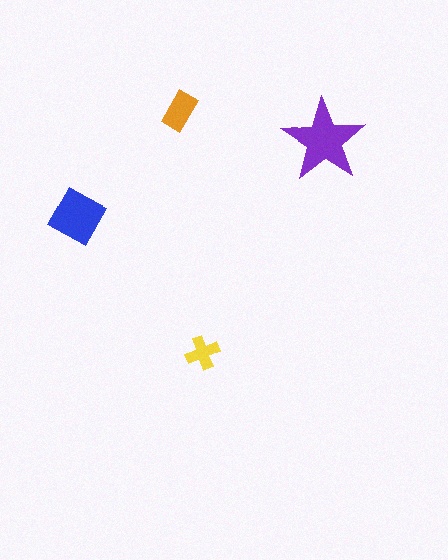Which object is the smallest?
The yellow cross.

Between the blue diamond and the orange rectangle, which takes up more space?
The blue diamond.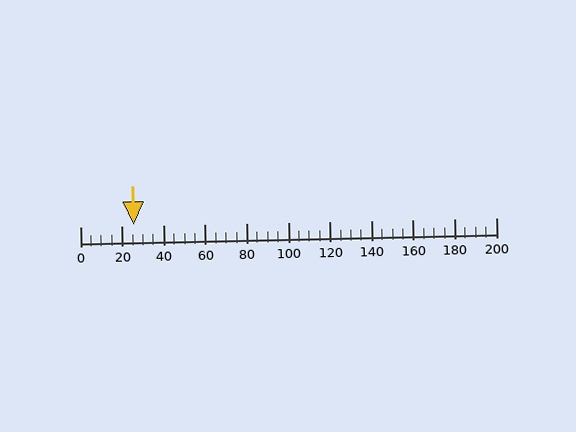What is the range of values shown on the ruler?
The ruler shows values from 0 to 200.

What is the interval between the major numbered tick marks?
The major tick marks are spaced 20 units apart.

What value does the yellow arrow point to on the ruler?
The yellow arrow points to approximately 26.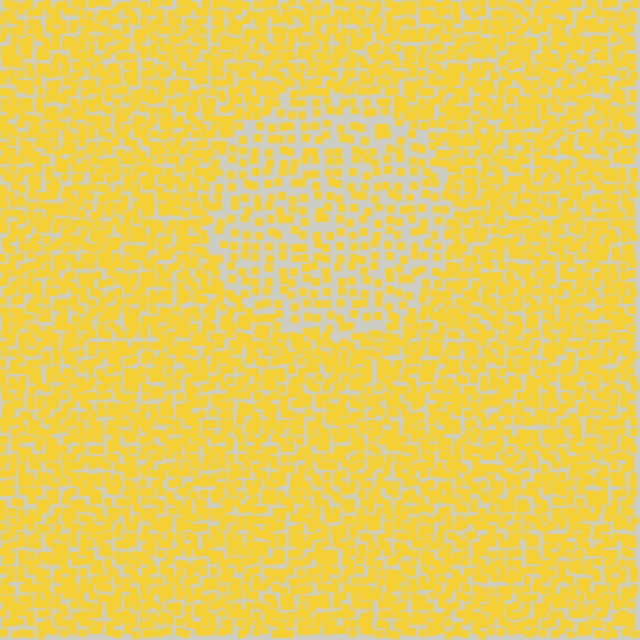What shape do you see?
I see a circle.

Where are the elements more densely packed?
The elements are more densely packed outside the circle boundary.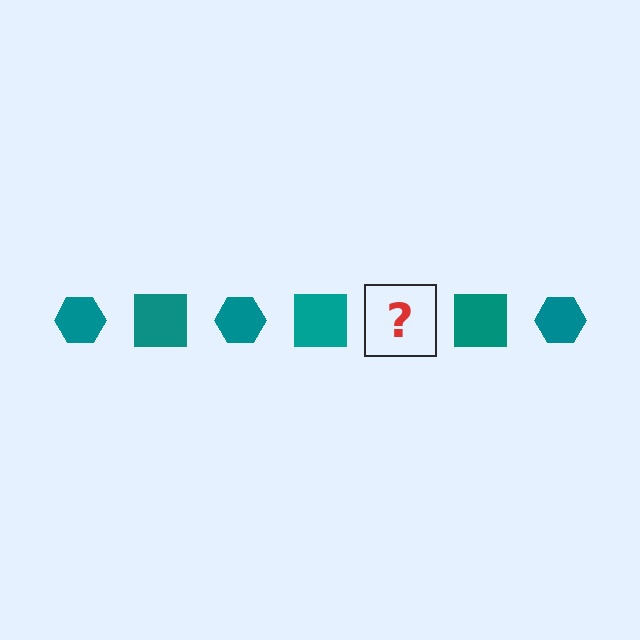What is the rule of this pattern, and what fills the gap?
The rule is that the pattern cycles through hexagon, square shapes in teal. The gap should be filled with a teal hexagon.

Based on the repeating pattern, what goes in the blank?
The blank should be a teal hexagon.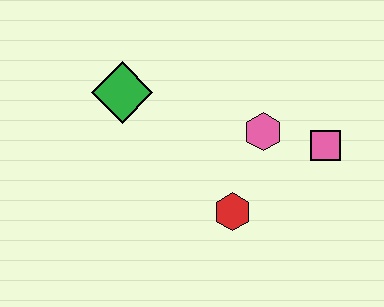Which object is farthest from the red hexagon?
The green diamond is farthest from the red hexagon.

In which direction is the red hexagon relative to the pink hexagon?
The red hexagon is below the pink hexagon.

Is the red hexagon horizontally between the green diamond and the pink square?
Yes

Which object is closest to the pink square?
The pink hexagon is closest to the pink square.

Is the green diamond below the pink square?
No